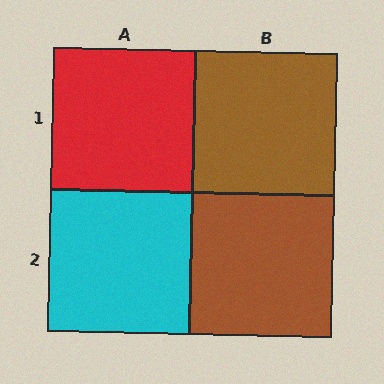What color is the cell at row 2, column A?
Cyan.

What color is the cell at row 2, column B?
Brown.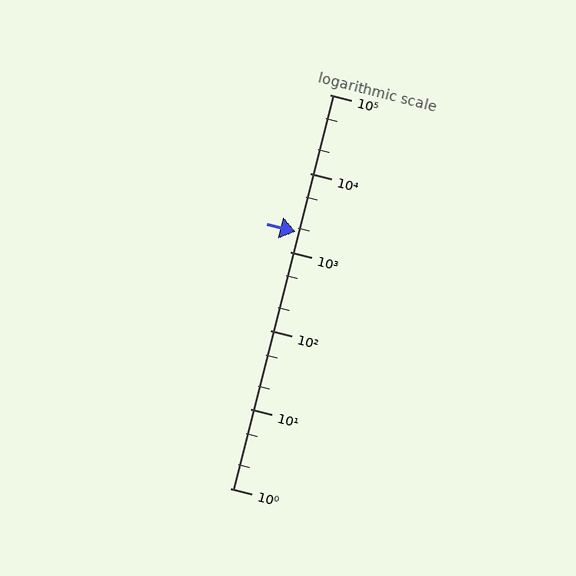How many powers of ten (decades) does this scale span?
The scale spans 5 decades, from 1 to 100000.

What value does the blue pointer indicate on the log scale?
The pointer indicates approximately 1800.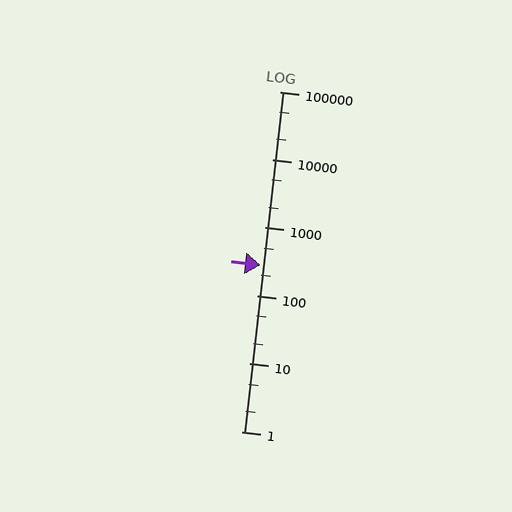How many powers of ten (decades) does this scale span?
The scale spans 5 decades, from 1 to 100000.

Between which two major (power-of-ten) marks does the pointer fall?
The pointer is between 100 and 1000.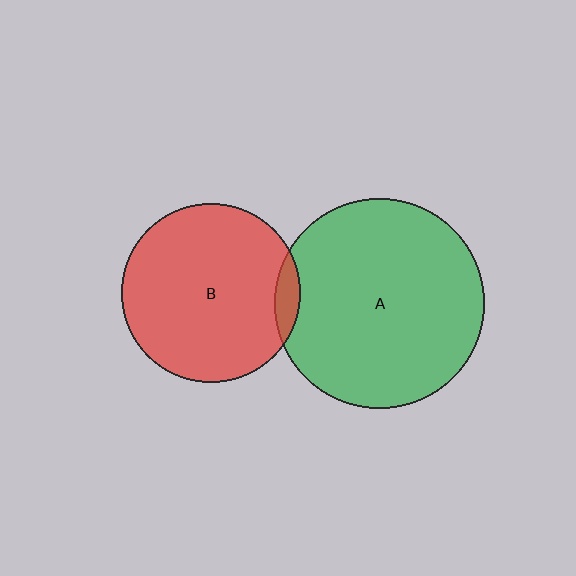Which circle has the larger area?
Circle A (green).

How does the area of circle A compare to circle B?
Approximately 1.4 times.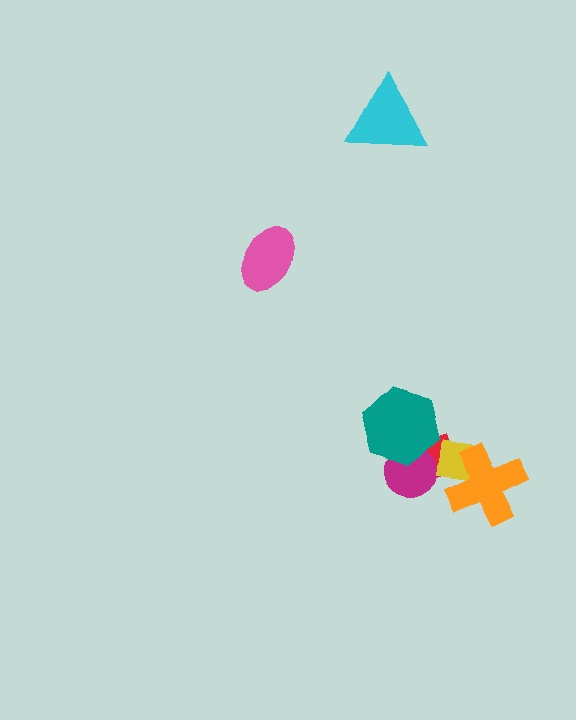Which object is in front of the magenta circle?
The teal hexagon is in front of the magenta circle.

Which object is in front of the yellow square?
The orange cross is in front of the yellow square.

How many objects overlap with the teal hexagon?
2 objects overlap with the teal hexagon.